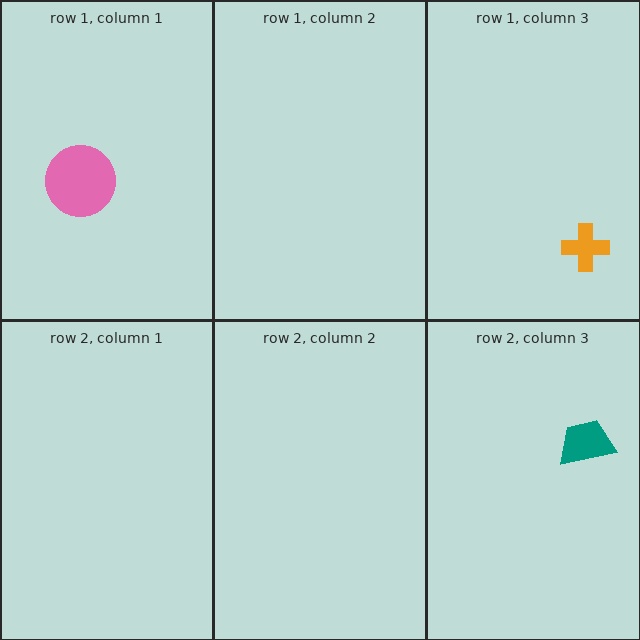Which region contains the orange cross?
The row 1, column 3 region.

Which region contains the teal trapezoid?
The row 2, column 3 region.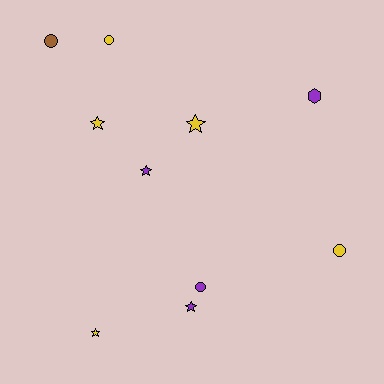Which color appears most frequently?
Yellow, with 5 objects.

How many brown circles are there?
There is 1 brown circle.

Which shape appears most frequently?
Star, with 5 objects.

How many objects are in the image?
There are 10 objects.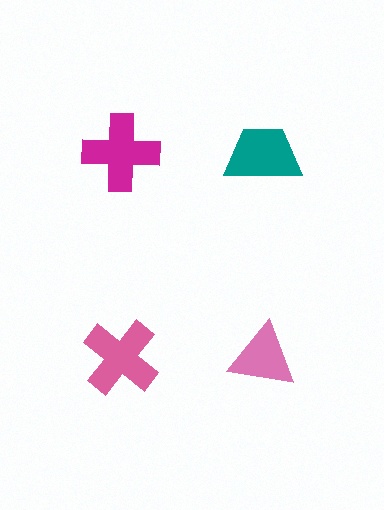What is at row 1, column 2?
A teal trapezoid.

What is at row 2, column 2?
A pink triangle.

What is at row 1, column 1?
A magenta cross.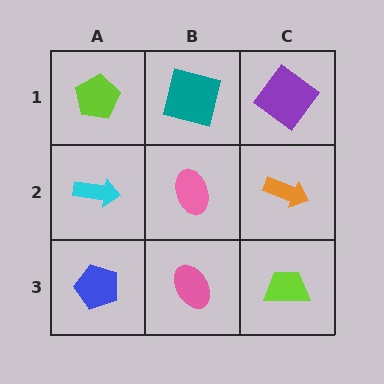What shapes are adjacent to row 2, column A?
A lime pentagon (row 1, column A), a blue pentagon (row 3, column A), a pink ellipse (row 2, column B).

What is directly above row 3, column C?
An orange arrow.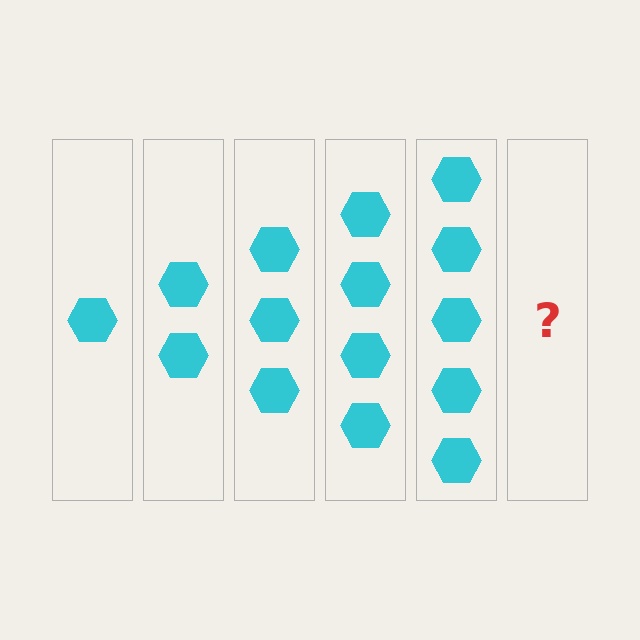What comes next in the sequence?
The next element should be 6 hexagons.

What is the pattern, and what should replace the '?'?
The pattern is that each step adds one more hexagon. The '?' should be 6 hexagons.